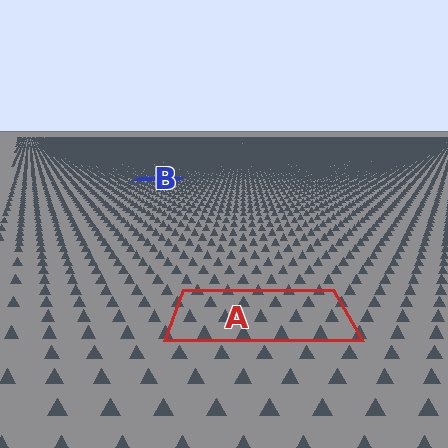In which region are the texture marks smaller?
The texture marks are smaller in region B, because it is farther away.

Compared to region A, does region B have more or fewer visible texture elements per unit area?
Region B has more texture elements per unit area — they are packed more densely because it is farther away.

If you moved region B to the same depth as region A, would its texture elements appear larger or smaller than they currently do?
They would appear larger. At a closer depth, the same texture elements are projected at a bigger on-screen size.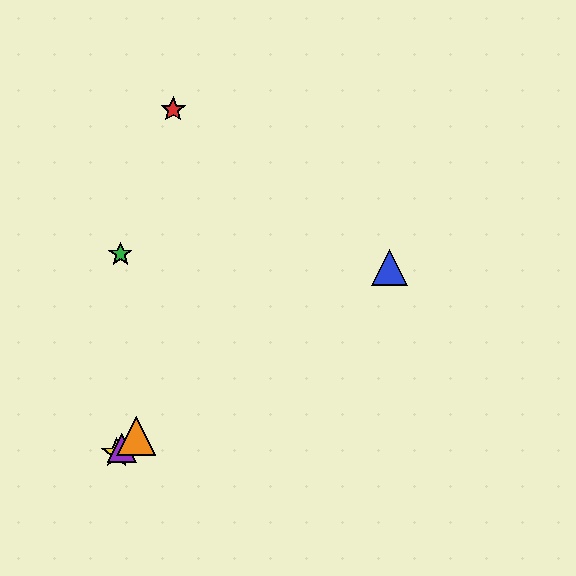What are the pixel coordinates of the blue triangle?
The blue triangle is at (389, 267).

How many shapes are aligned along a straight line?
3 shapes (the yellow star, the purple triangle, the orange triangle) are aligned along a straight line.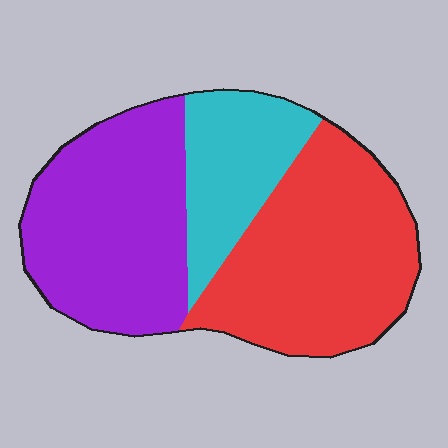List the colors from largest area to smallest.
From largest to smallest: red, purple, cyan.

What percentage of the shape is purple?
Purple takes up between a quarter and a half of the shape.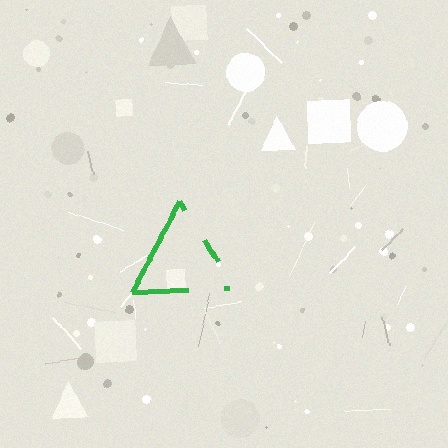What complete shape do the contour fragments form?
The contour fragments form a triangle.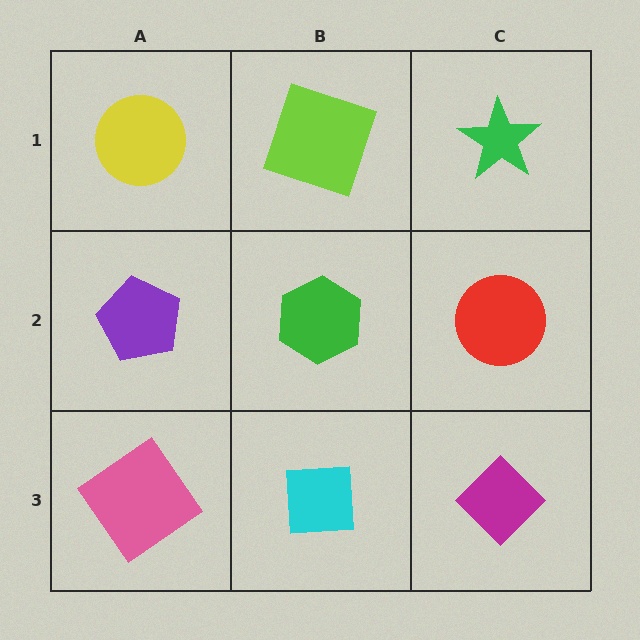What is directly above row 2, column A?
A yellow circle.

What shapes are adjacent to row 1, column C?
A red circle (row 2, column C), a lime square (row 1, column B).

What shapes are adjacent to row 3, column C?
A red circle (row 2, column C), a cyan square (row 3, column B).